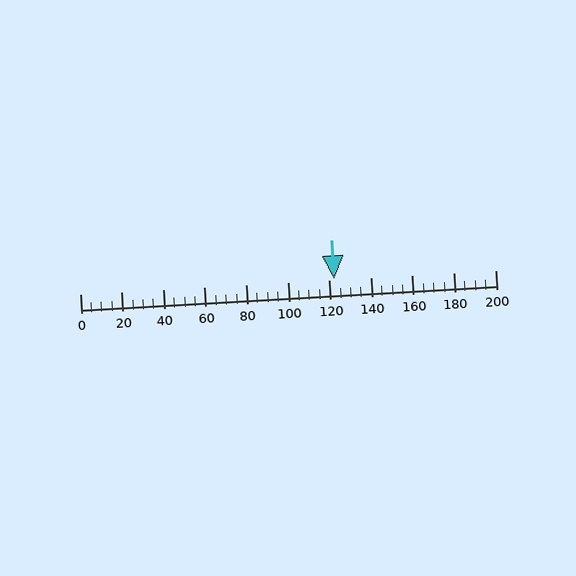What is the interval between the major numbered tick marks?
The major tick marks are spaced 20 units apart.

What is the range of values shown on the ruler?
The ruler shows values from 0 to 200.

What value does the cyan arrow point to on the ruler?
The cyan arrow points to approximately 122.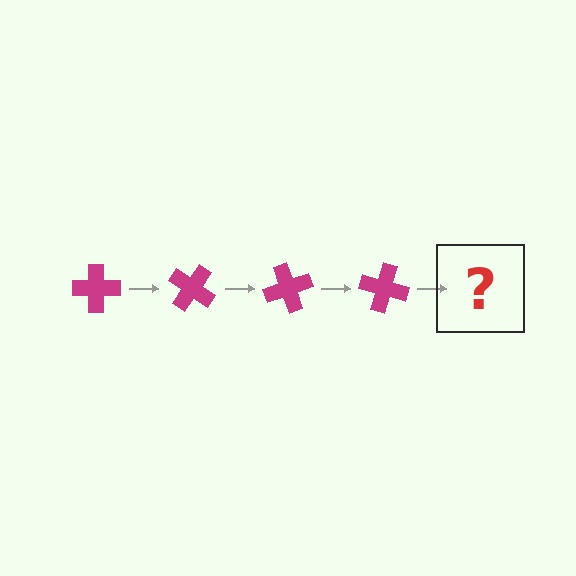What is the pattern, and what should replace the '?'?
The pattern is that the cross rotates 35 degrees each step. The '?' should be a magenta cross rotated 140 degrees.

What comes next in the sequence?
The next element should be a magenta cross rotated 140 degrees.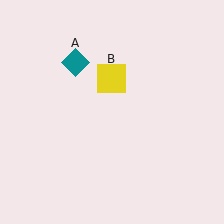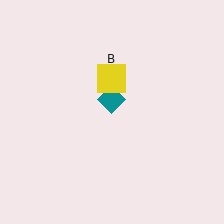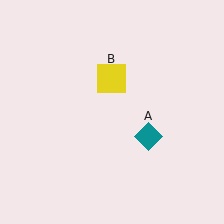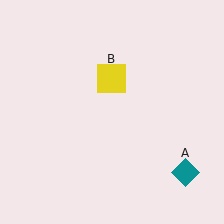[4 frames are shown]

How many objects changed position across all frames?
1 object changed position: teal diamond (object A).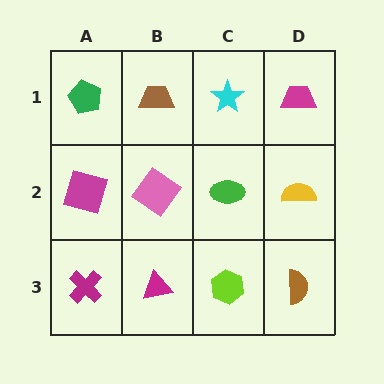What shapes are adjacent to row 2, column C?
A cyan star (row 1, column C), a lime hexagon (row 3, column C), a pink diamond (row 2, column B), a yellow semicircle (row 2, column D).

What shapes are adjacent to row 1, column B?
A pink diamond (row 2, column B), a green pentagon (row 1, column A), a cyan star (row 1, column C).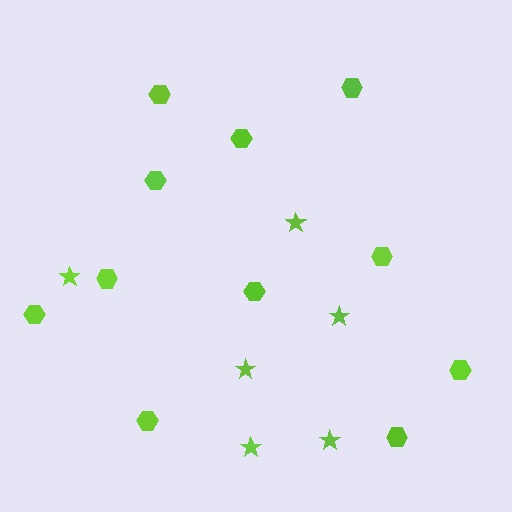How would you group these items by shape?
There are 2 groups: one group of stars (6) and one group of hexagons (11).